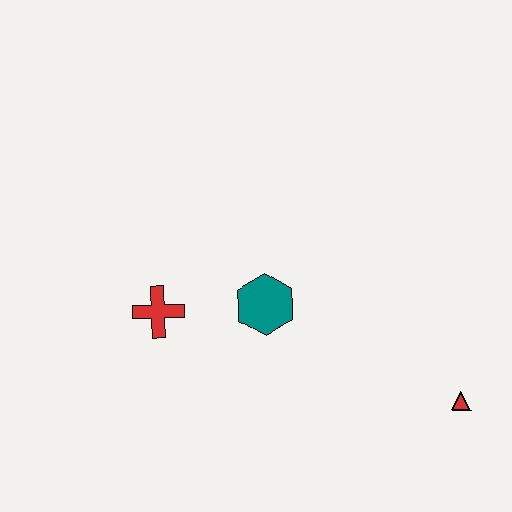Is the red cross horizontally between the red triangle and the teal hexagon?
No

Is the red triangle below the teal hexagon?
Yes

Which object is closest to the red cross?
The teal hexagon is closest to the red cross.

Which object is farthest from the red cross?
The red triangle is farthest from the red cross.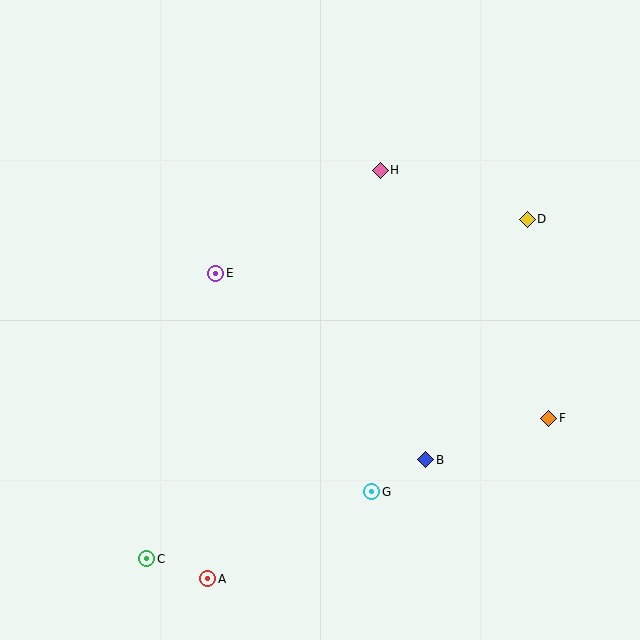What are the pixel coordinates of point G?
Point G is at (372, 492).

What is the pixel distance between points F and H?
The distance between F and H is 300 pixels.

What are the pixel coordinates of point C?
Point C is at (147, 559).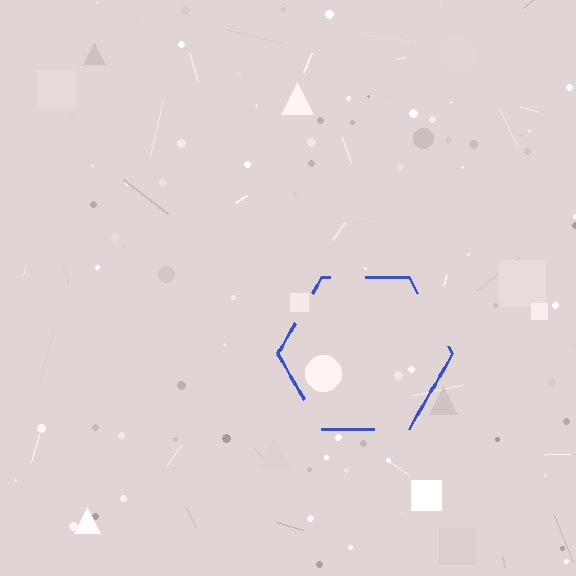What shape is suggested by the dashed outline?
The dashed outline suggests a hexagon.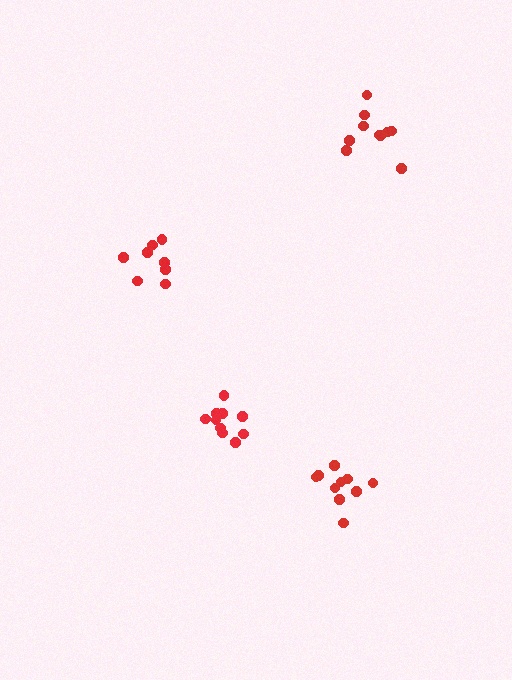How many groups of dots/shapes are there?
There are 4 groups.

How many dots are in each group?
Group 1: 10 dots, Group 2: 10 dots, Group 3: 8 dots, Group 4: 11 dots (39 total).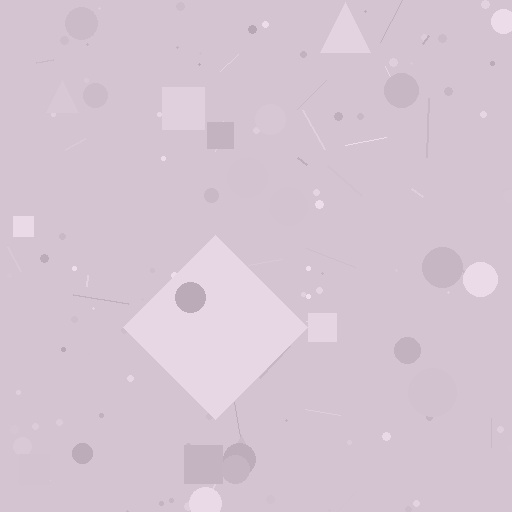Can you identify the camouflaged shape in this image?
The camouflaged shape is a diamond.